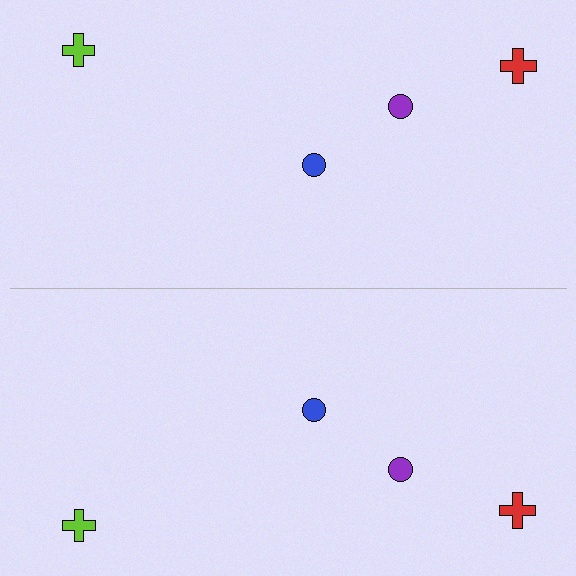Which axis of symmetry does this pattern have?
The pattern has a horizontal axis of symmetry running through the center of the image.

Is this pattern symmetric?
Yes, this pattern has bilateral (reflection) symmetry.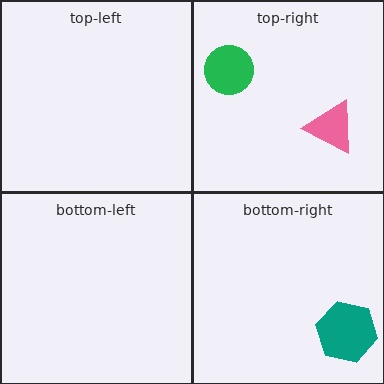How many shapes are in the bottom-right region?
1.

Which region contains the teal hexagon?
The bottom-right region.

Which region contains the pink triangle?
The top-right region.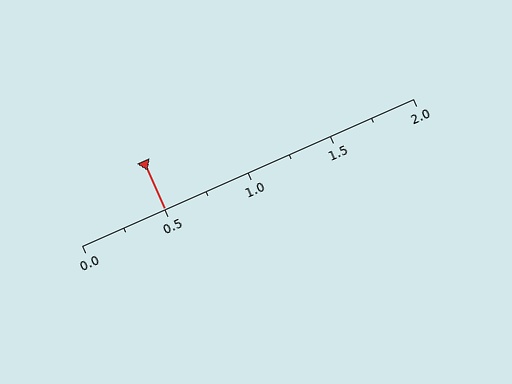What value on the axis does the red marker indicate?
The marker indicates approximately 0.5.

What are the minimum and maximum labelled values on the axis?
The axis runs from 0.0 to 2.0.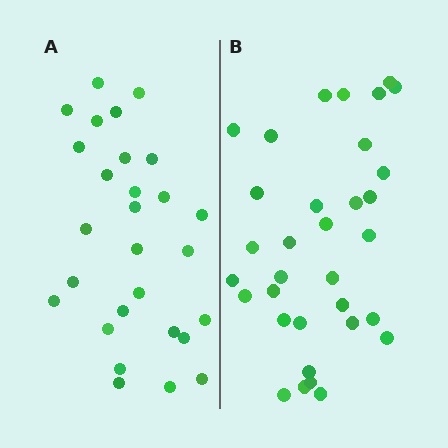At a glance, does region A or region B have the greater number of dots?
Region B (the right region) has more dots.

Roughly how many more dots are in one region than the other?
Region B has about 5 more dots than region A.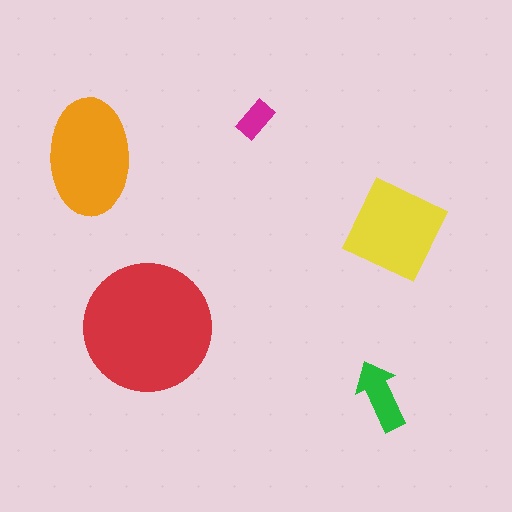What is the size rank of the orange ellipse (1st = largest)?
2nd.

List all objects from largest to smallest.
The red circle, the orange ellipse, the yellow diamond, the green arrow, the magenta rectangle.